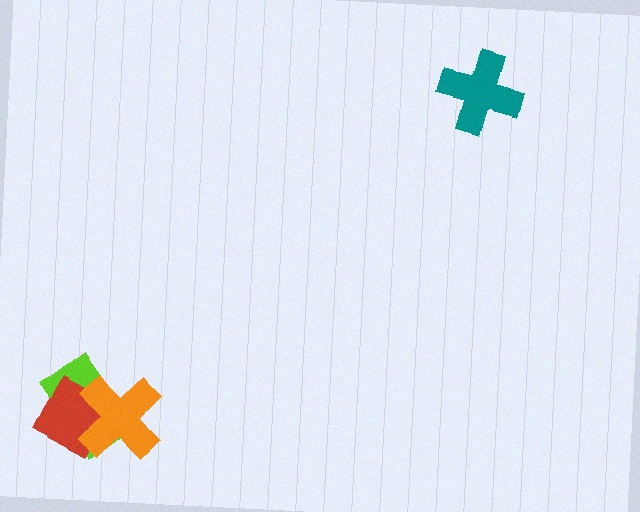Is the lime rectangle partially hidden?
Yes, it is partially covered by another shape.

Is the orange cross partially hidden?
No, no other shape covers it.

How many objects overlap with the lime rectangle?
2 objects overlap with the lime rectangle.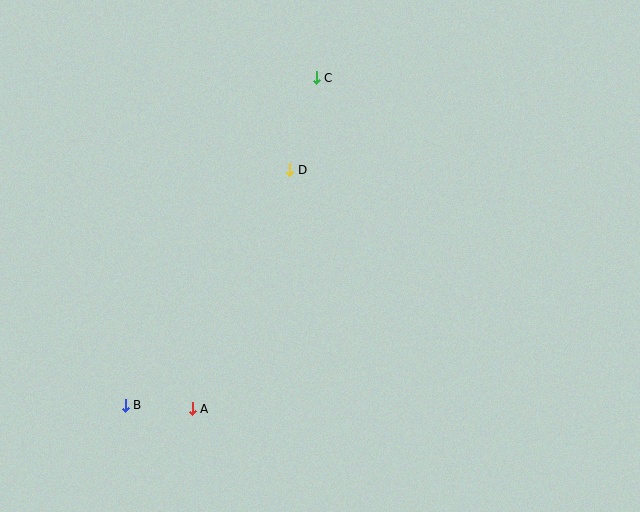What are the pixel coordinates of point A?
Point A is at (192, 409).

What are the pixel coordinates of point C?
Point C is at (316, 78).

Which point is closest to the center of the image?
Point D at (290, 170) is closest to the center.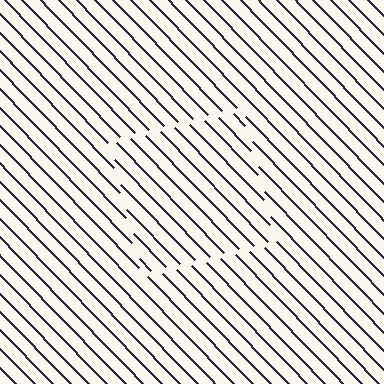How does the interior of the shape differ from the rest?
The interior of the shape contains the same grating, shifted by half a period — the contour is defined by the phase discontinuity where line-ends from the inner and outer gratings abut.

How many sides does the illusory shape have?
4 sides — the line-ends trace a square.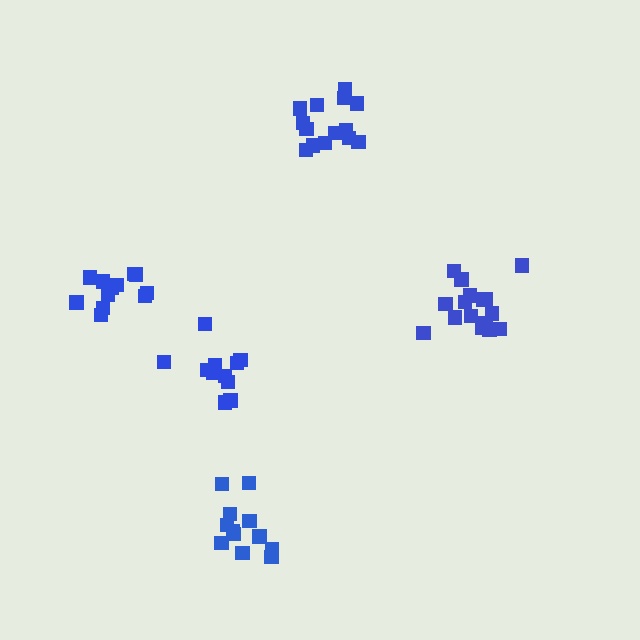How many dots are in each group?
Group 1: 14 dots, Group 2: 12 dots, Group 3: 16 dots, Group 4: 11 dots, Group 5: 12 dots (65 total).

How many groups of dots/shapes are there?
There are 5 groups.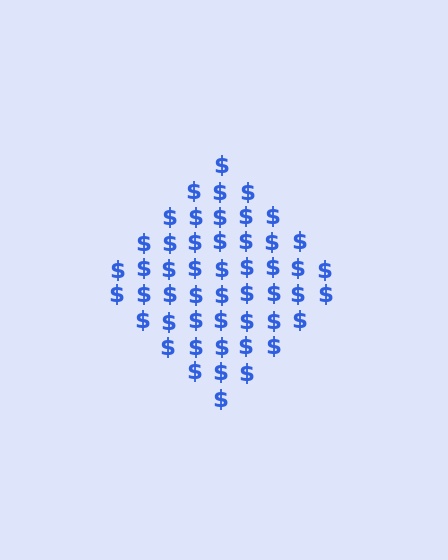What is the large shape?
The large shape is a diamond.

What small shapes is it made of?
It is made of small dollar signs.